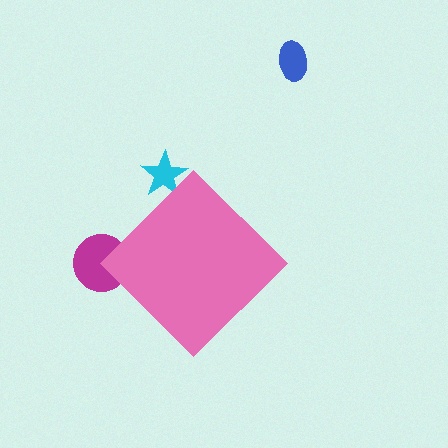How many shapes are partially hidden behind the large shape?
2 shapes are partially hidden.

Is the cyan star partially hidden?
Yes, the cyan star is partially hidden behind the pink diamond.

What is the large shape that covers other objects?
A pink diamond.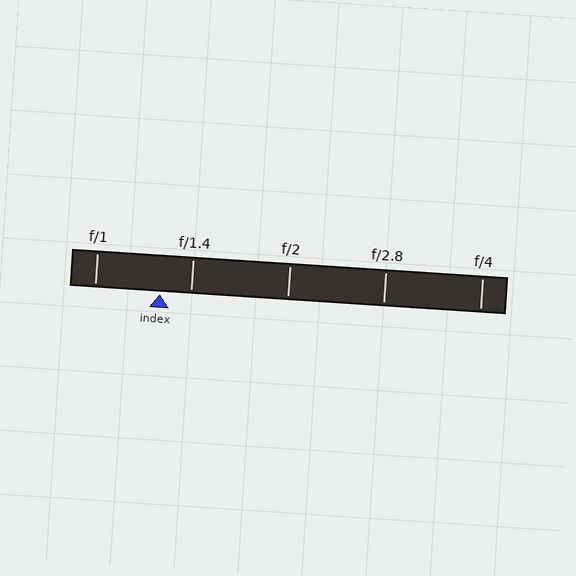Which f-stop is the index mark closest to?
The index mark is closest to f/1.4.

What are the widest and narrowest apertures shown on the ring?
The widest aperture shown is f/1 and the narrowest is f/4.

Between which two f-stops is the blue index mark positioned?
The index mark is between f/1 and f/1.4.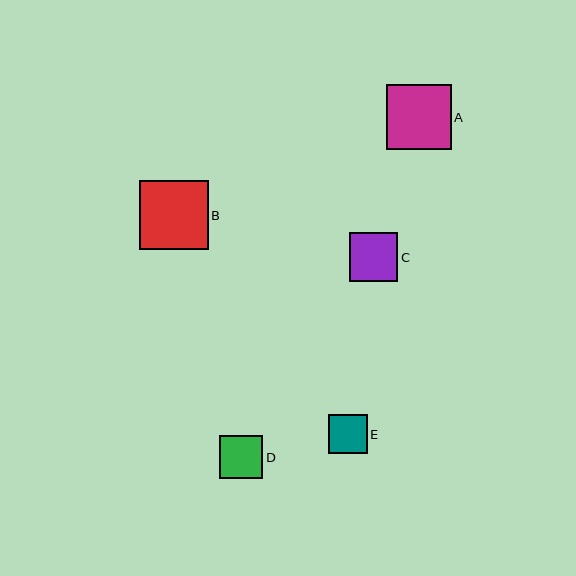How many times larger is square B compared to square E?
Square B is approximately 1.8 times the size of square E.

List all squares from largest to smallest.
From largest to smallest: B, A, C, D, E.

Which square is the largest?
Square B is the largest with a size of approximately 69 pixels.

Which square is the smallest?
Square E is the smallest with a size of approximately 38 pixels.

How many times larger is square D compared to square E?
Square D is approximately 1.1 times the size of square E.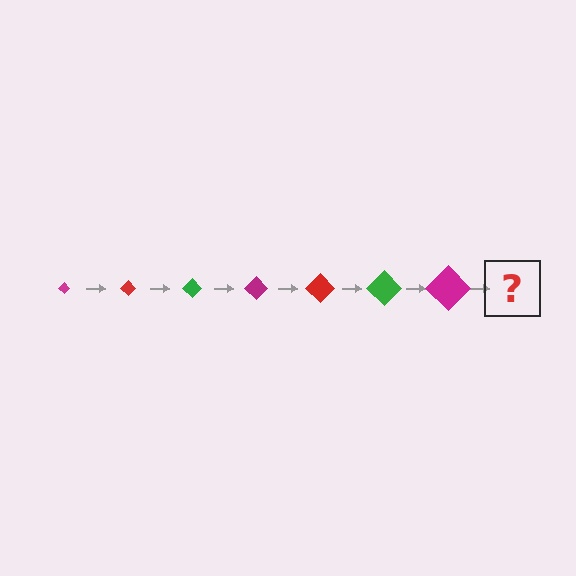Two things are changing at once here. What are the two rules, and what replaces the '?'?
The two rules are that the diamond grows larger each step and the color cycles through magenta, red, and green. The '?' should be a red diamond, larger than the previous one.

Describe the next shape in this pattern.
It should be a red diamond, larger than the previous one.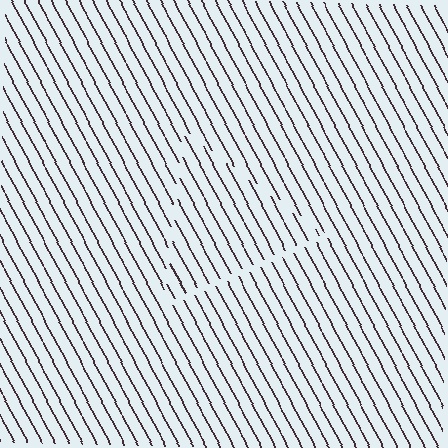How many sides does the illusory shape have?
3 sides — the line-ends trace a triangle.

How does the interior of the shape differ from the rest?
The interior of the shape contains the same grating, shifted by half a period — the contour is defined by the phase discontinuity where line-ends from the inner and outer gratings abut.